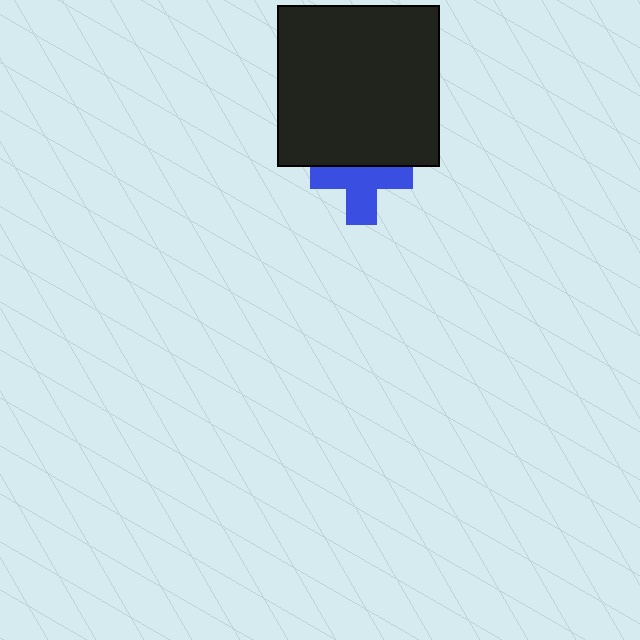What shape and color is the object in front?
The object in front is a black square.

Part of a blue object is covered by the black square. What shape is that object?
It is a cross.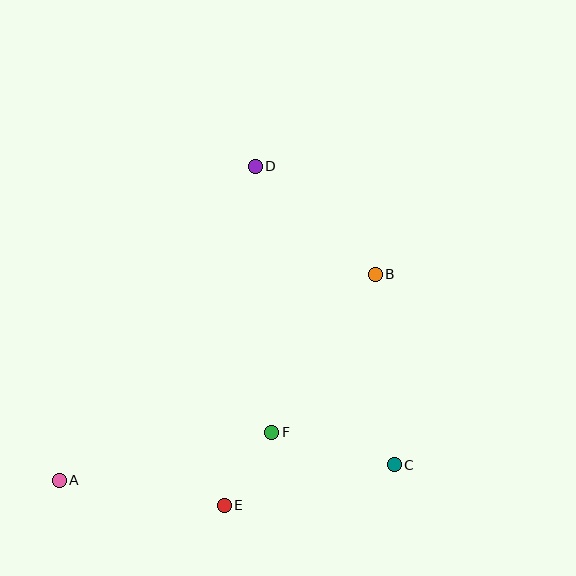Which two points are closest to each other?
Points E and F are closest to each other.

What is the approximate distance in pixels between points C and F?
The distance between C and F is approximately 127 pixels.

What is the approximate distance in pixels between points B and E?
The distance between B and E is approximately 276 pixels.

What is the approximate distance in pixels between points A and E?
The distance between A and E is approximately 167 pixels.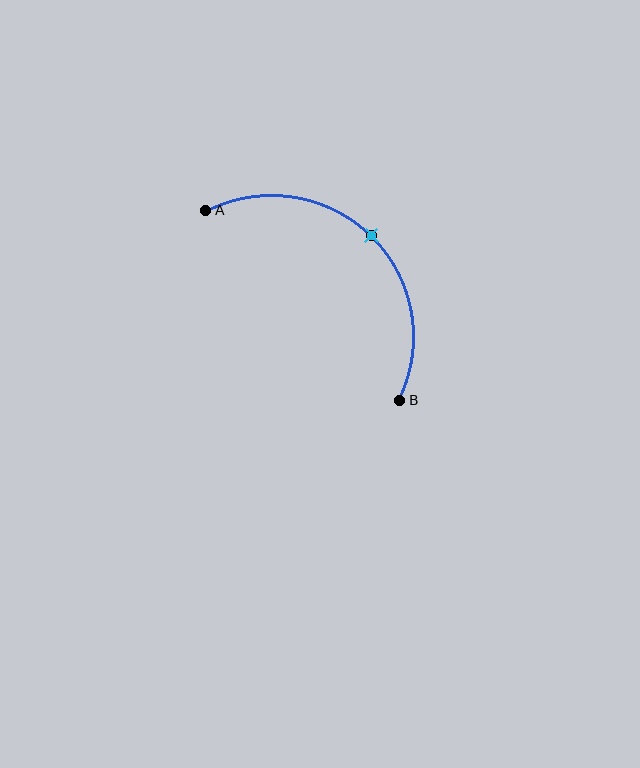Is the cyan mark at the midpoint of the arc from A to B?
Yes. The cyan mark lies on the arc at equal arc-length from both A and B — it is the arc midpoint.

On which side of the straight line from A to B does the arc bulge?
The arc bulges above and to the right of the straight line connecting A and B.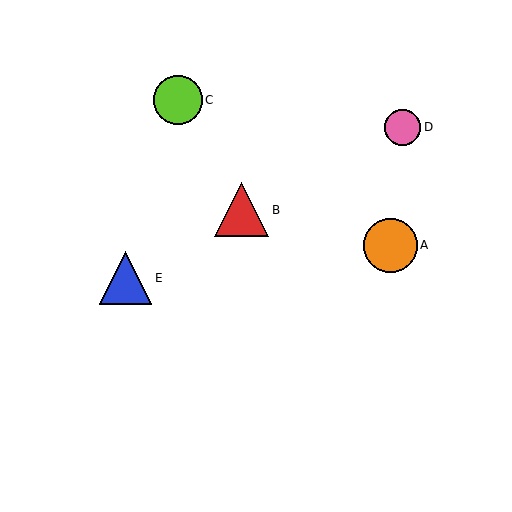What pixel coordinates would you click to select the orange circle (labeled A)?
Click at (391, 245) to select the orange circle A.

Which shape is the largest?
The red triangle (labeled B) is the largest.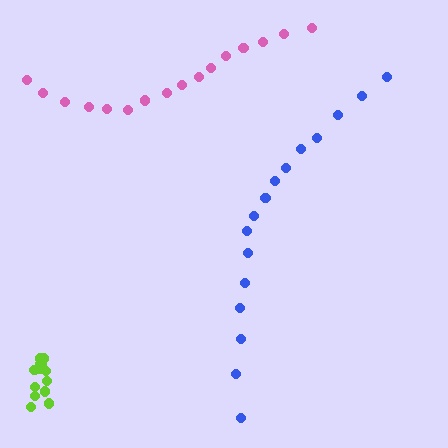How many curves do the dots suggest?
There are 3 distinct paths.